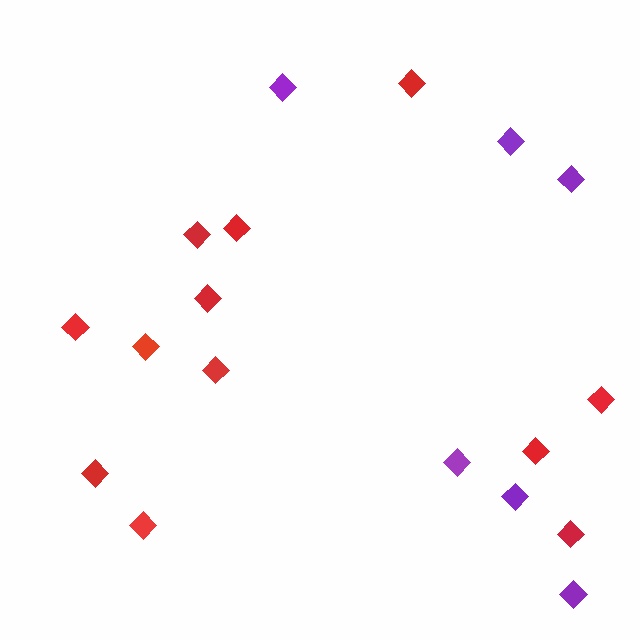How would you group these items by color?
There are 2 groups: one group of red diamonds (12) and one group of purple diamonds (6).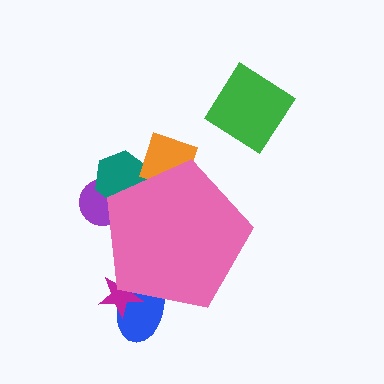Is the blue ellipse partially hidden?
Yes, the blue ellipse is partially hidden behind the pink pentagon.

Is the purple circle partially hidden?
Yes, the purple circle is partially hidden behind the pink pentagon.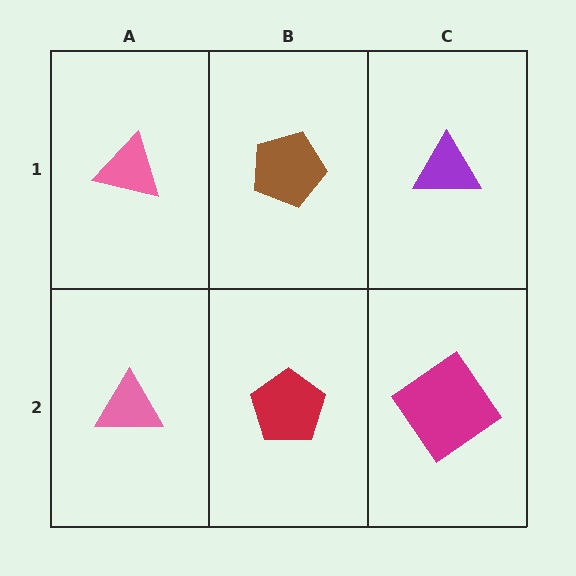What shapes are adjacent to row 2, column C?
A purple triangle (row 1, column C), a red pentagon (row 2, column B).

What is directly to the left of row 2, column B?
A pink triangle.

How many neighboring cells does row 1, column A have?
2.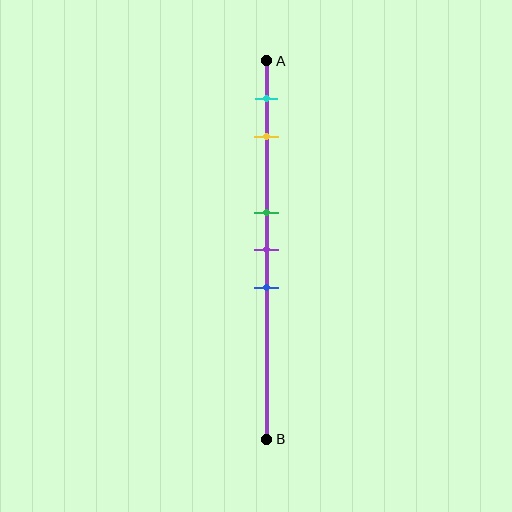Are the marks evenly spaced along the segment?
No, the marks are not evenly spaced.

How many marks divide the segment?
There are 5 marks dividing the segment.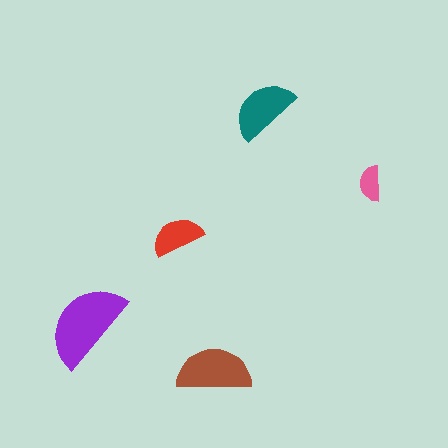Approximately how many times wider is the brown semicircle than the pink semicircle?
About 2 times wider.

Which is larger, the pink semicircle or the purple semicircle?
The purple one.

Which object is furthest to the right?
The pink semicircle is rightmost.